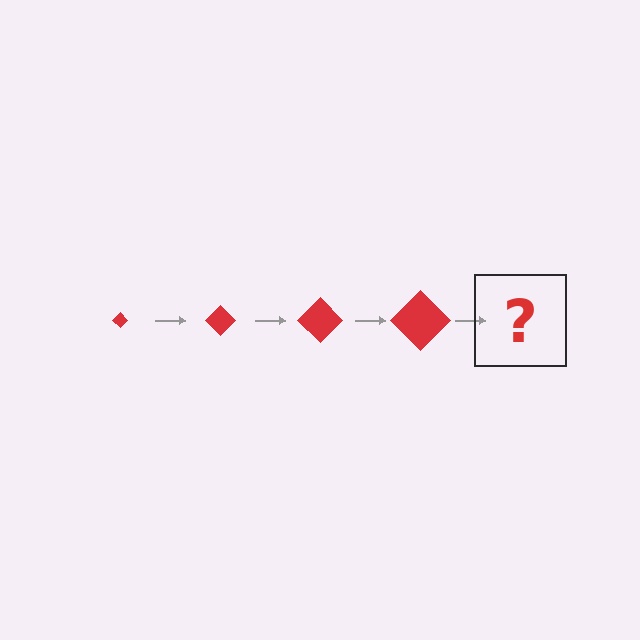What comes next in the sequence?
The next element should be a red diamond, larger than the previous one.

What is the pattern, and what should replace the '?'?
The pattern is that the diamond gets progressively larger each step. The '?' should be a red diamond, larger than the previous one.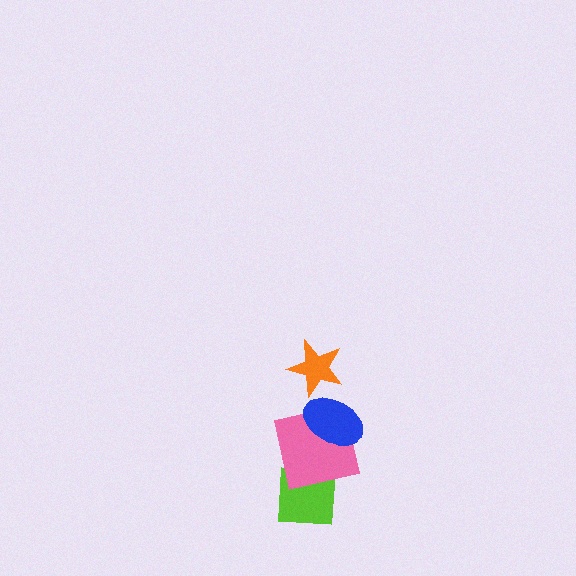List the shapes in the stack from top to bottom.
From top to bottom: the orange star, the blue ellipse, the pink square, the lime square.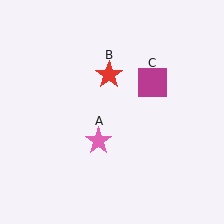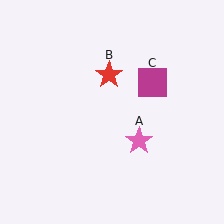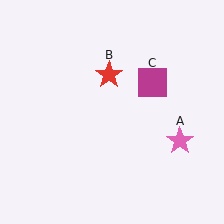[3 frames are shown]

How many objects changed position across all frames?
1 object changed position: pink star (object A).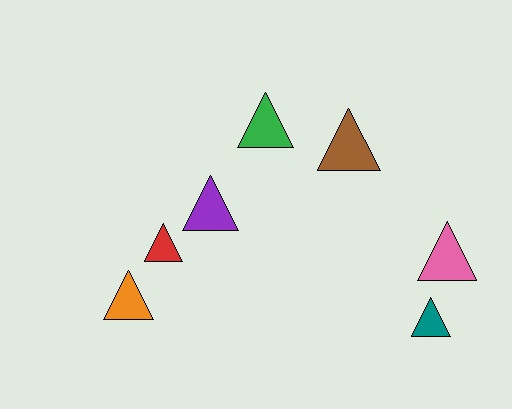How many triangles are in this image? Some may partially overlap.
There are 7 triangles.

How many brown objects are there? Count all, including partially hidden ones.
There is 1 brown object.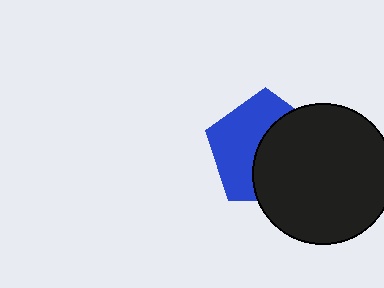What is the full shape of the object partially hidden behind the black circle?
The partially hidden object is a blue pentagon.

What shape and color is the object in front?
The object in front is a black circle.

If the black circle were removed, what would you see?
You would see the complete blue pentagon.